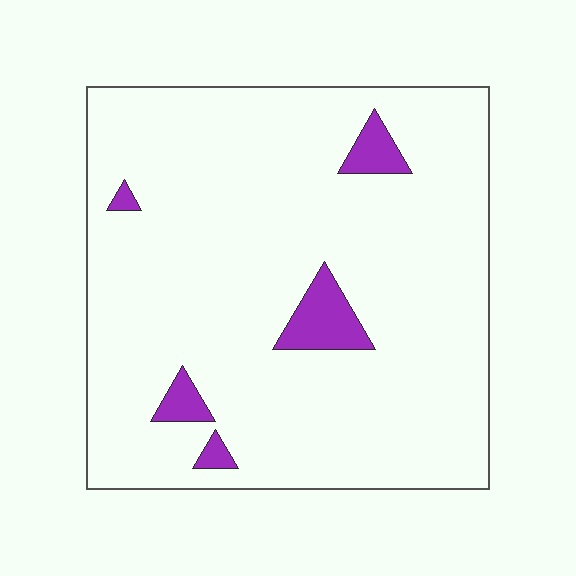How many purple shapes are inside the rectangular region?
5.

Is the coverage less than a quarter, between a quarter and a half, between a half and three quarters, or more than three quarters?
Less than a quarter.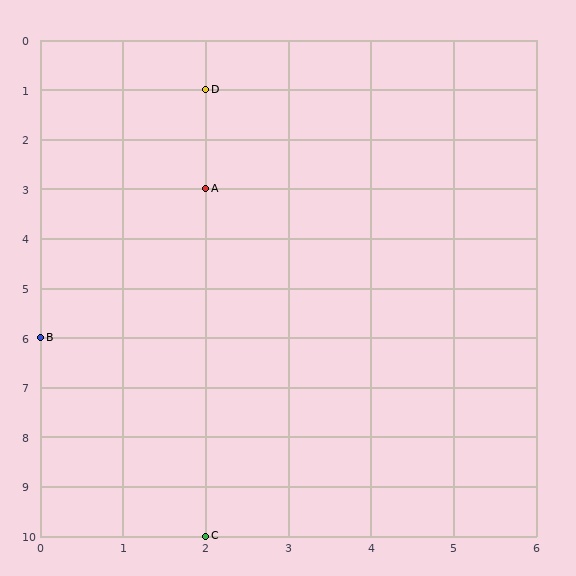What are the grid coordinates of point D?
Point D is at grid coordinates (2, 1).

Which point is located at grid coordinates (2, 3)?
Point A is at (2, 3).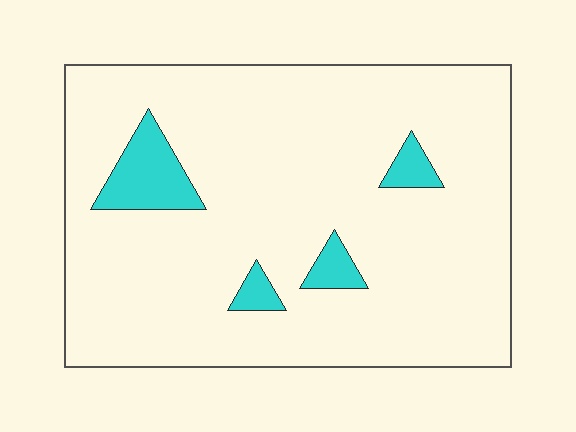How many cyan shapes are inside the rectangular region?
4.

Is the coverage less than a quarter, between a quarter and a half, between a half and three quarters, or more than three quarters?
Less than a quarter.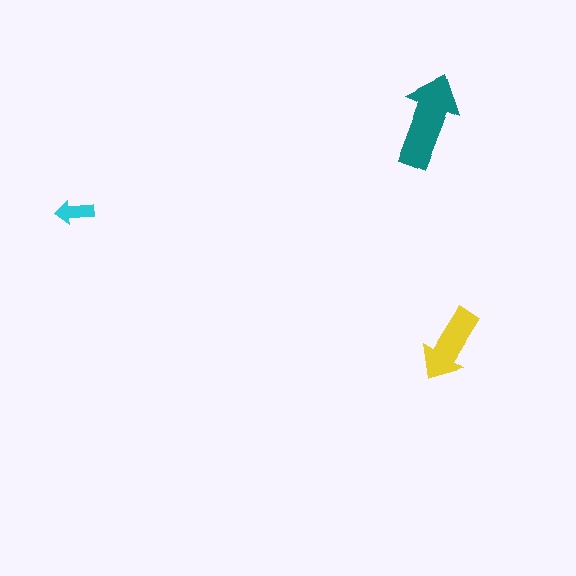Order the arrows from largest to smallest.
the teal one, the yellow one, the cyan one.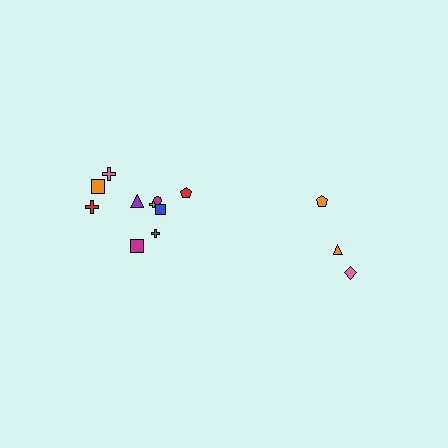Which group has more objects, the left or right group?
The left group.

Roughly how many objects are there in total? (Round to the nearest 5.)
Roughly 15 objects in total.